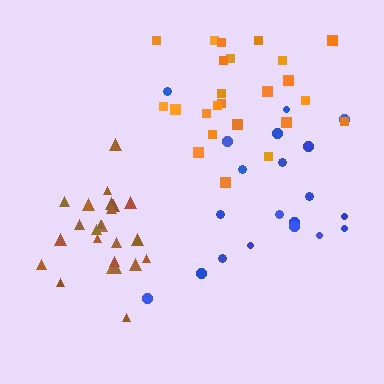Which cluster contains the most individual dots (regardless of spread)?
Brown (25).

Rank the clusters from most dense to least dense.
brown, orange, blue.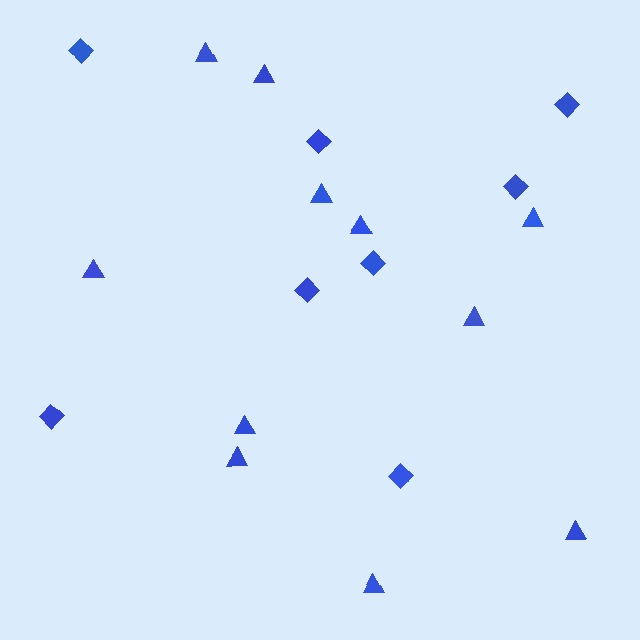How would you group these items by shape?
There are 2 groups: one group of diamonds (8) and one group of triangles (11).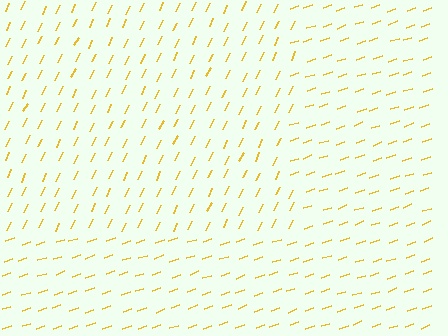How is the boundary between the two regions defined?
The boundary is defined purely by a change in line orientation (approximately 45 degrees difference). All lines are the same color and thickness.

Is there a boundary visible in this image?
Yes, there is a texture boundary formed by a change in line orientation.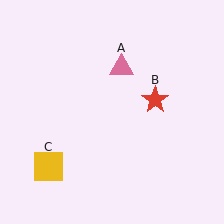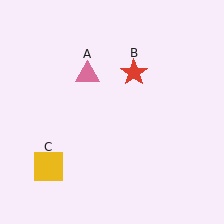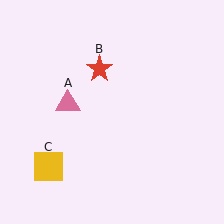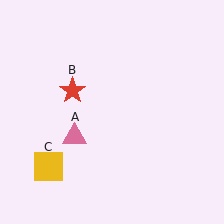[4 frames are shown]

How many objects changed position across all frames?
2 objects changed position: pink triangle (object A), red star (object B).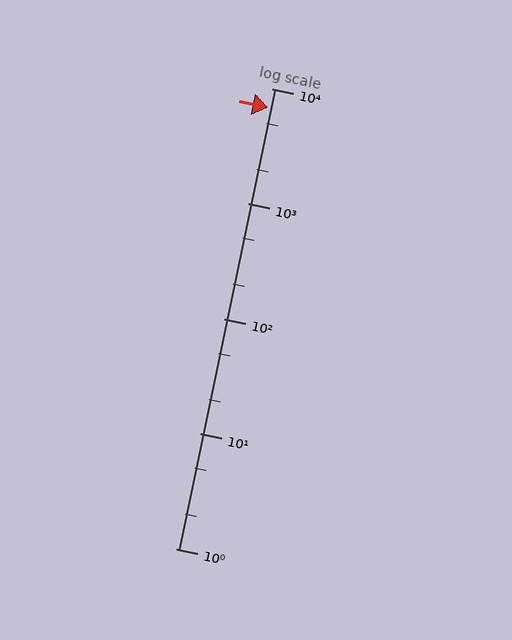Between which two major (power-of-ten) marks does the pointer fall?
The pointer is between 1000 and 10000.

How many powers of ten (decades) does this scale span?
The scale spans 4 decades, from 1 to 10000.